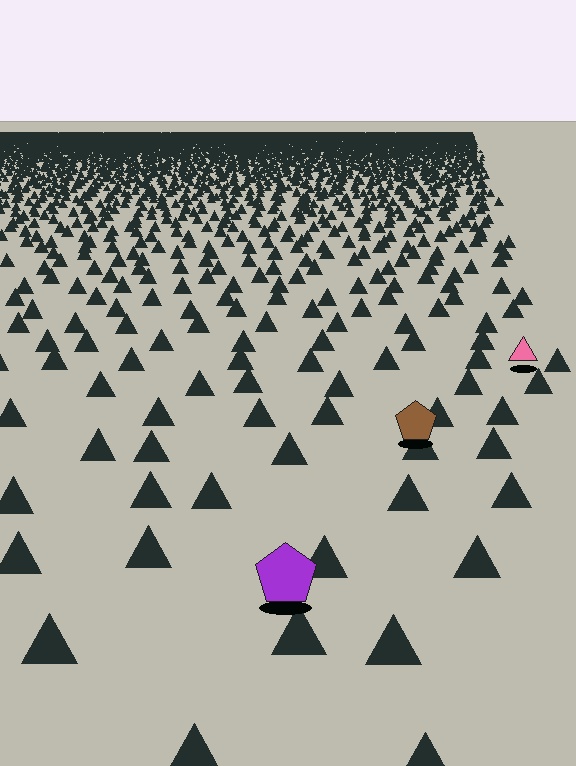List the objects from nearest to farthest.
From nearest to farthest: the purple pentagon, the brown pentagon, the pink triangle.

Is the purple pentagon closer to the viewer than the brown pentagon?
Yes. The purple pentagon is closer — you can tell from the texture gradient: the ground texture is coarser near it.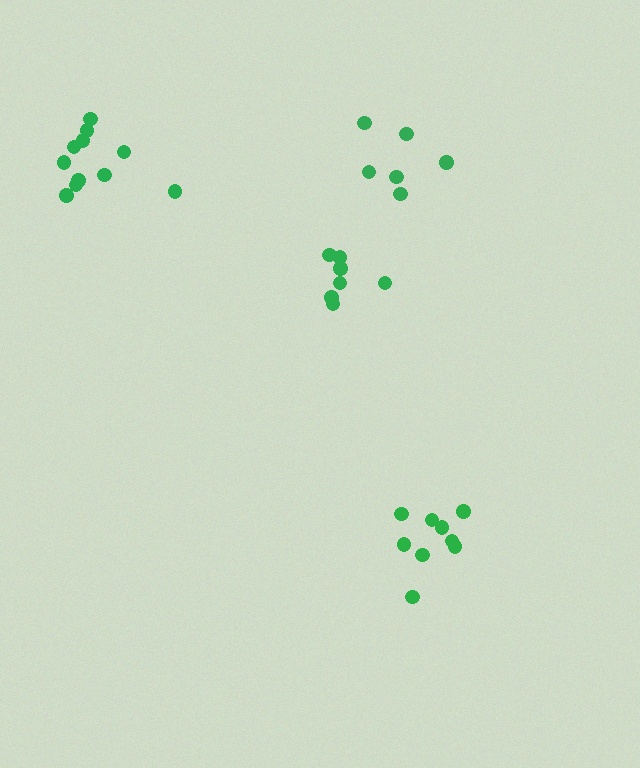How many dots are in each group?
Group 1: 7 dots, Group 2: 9 dots, Group 3: 6 dots, Group 4: 11 dots (33 total).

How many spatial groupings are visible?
There are 4 spatial groupings.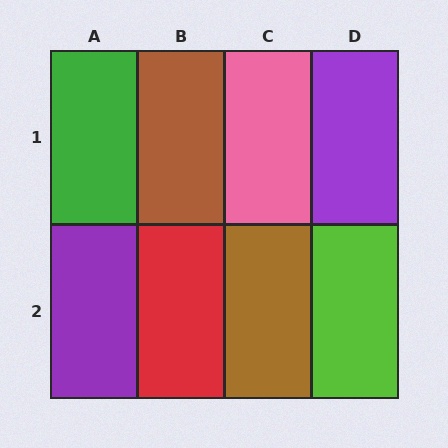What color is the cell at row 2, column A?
Purple.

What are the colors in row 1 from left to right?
Green, brown, pink, purple.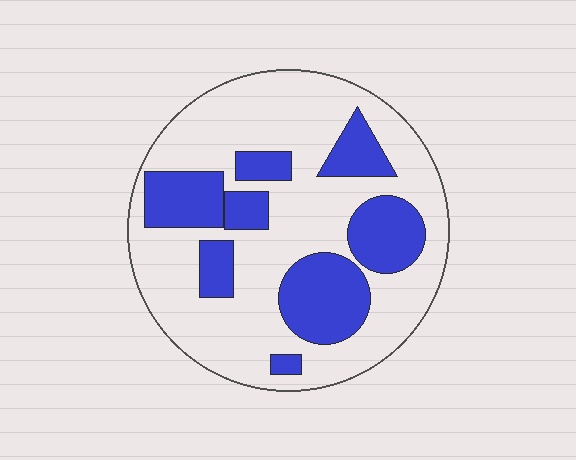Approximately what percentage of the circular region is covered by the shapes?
Approximately 30%.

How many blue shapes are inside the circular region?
8.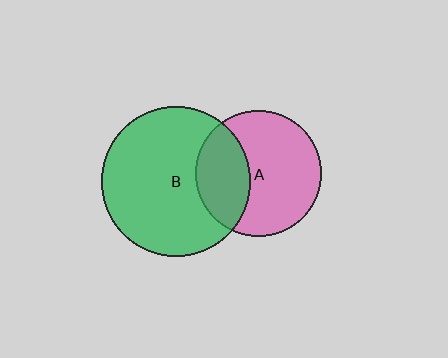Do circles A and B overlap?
Yes.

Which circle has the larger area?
Circle B (green).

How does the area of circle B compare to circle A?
Approximately 1.4 times.